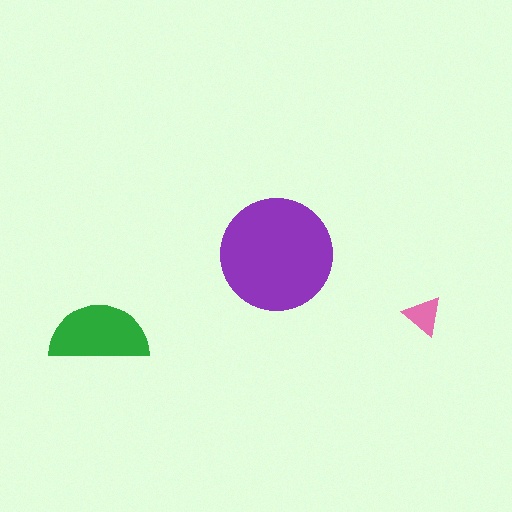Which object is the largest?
The purple circle.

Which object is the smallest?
The pink triangle.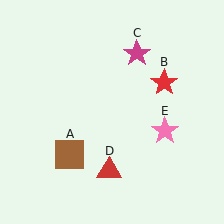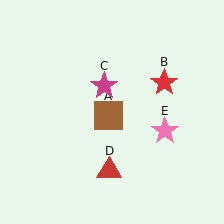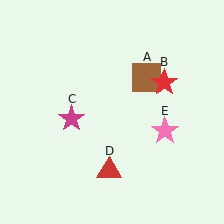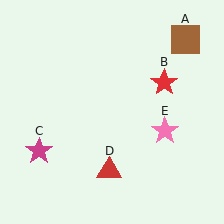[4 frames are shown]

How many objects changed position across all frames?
2 objects changed position: brown square (object A), magenta star (object C).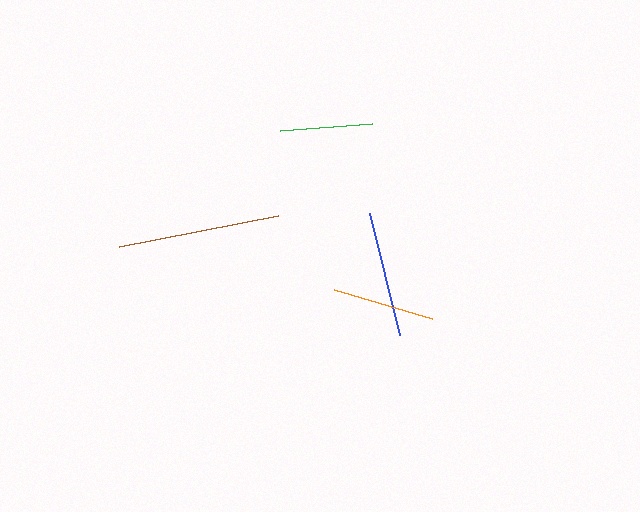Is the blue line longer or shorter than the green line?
The blue line is longer than the green line.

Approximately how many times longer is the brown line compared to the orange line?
The brown line is approximately 1.6 times the length of the orange line.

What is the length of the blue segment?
The blue segment is approximately 125 pixels long.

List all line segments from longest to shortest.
From longest to shortest: brown, blue, orange, green.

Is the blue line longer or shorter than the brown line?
The brown line is longer than the blue line.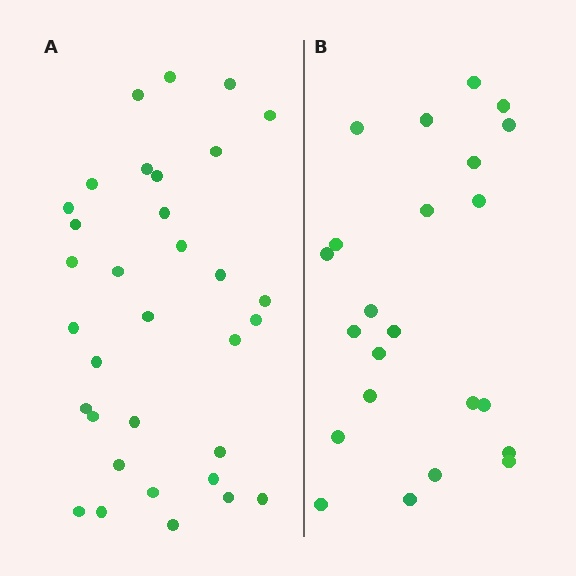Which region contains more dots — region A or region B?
Region A (the left region) has more dots.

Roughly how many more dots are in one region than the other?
Region A has roughly 10 or so more dots than region B.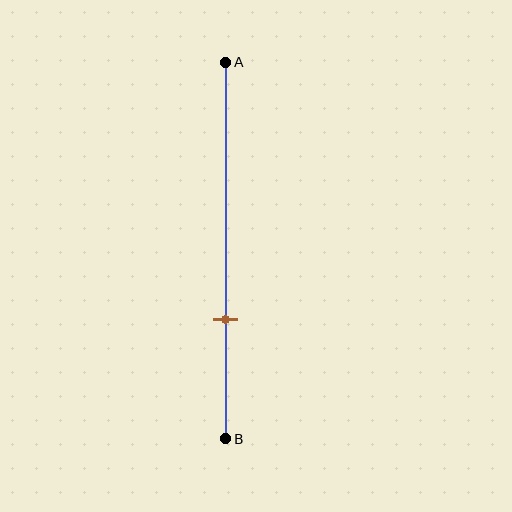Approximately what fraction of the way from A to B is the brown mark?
The brown mark is approximately 70% of the way from A to B.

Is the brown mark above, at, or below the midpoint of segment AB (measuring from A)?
The brown mark is below the midpoint of segment AB.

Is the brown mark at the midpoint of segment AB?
No, the mark is at about 70% from A, not at the 50% midpoint.